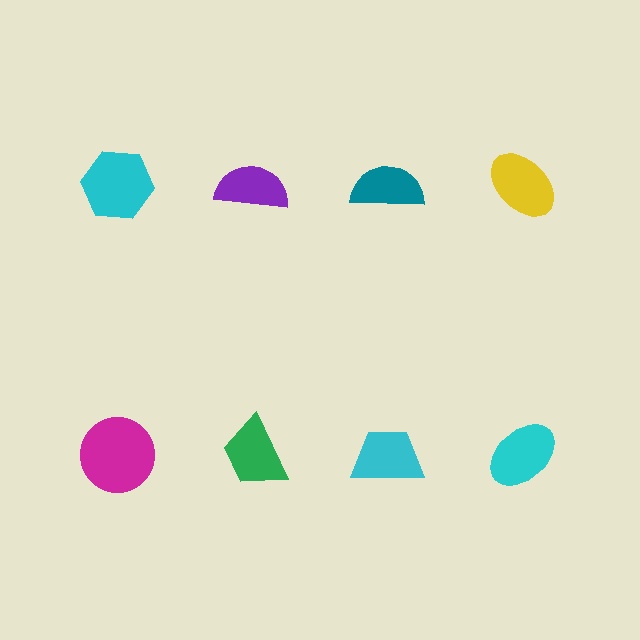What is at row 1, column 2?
A purple semicircle.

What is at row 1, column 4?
A yellow ellipse.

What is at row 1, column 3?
A teal semicircle.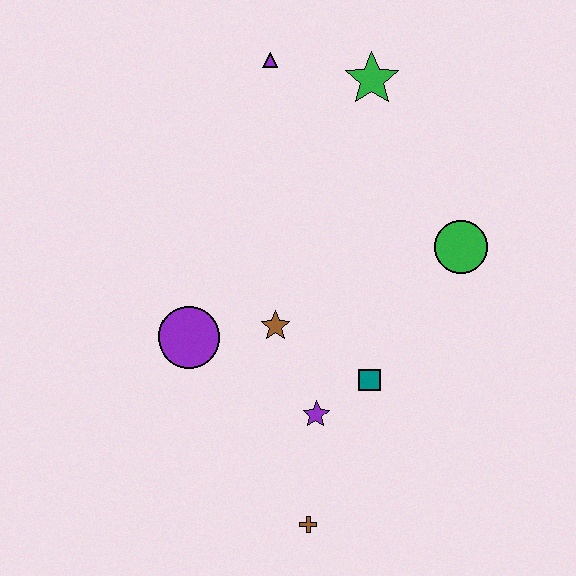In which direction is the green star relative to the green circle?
The green star is above the green circle.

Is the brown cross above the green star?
No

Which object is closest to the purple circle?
The brown star is closest to the purple circle.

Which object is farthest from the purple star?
The purple triangle is farthest from the purple star.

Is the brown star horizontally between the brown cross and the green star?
No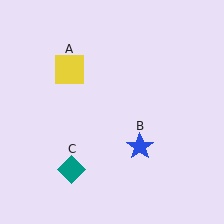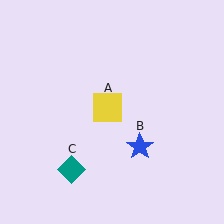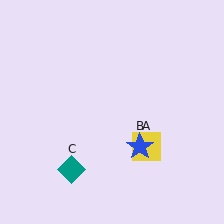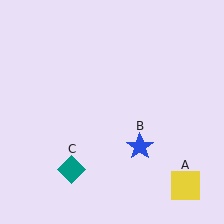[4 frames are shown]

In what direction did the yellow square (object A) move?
The yellow square (object A) moved down and to the right.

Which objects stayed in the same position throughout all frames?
Blue star (object B) and teal diamond (object C) remained stationary.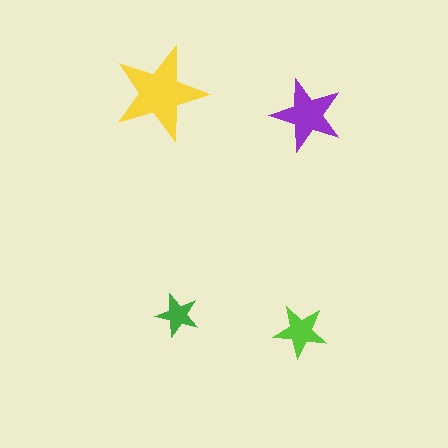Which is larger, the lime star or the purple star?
The purple one.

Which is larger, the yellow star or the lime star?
The yellow one.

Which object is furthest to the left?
The yellow star is leftmost.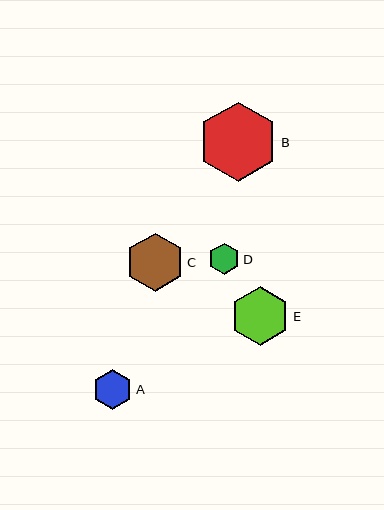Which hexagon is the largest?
Hexagon B is the largest with a size of approximately 79 pixels.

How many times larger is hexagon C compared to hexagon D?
Hexagon C is approximately 1.9 times the size of hexagon D.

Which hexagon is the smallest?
Hexagon D is the smallest with a size of approximately 31 pixels.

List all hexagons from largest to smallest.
From largest to smallest: B, E, C, A, D.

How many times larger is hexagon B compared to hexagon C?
Hexagon B is approximately 1.4 times the size of hexagon C.